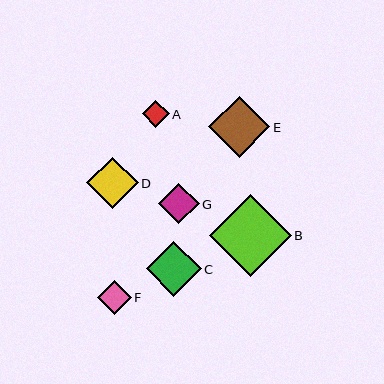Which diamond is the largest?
Diamond B is the largest with a size of approximately 81 pixels.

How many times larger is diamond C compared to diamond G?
Diamond C is approximately 1.4 times the size of diamond G.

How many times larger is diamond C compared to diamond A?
Diamond C is approximately 2.0 times the size of diamond A.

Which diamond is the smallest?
Diamond A is the smallest with a size of approximately 27 pixels.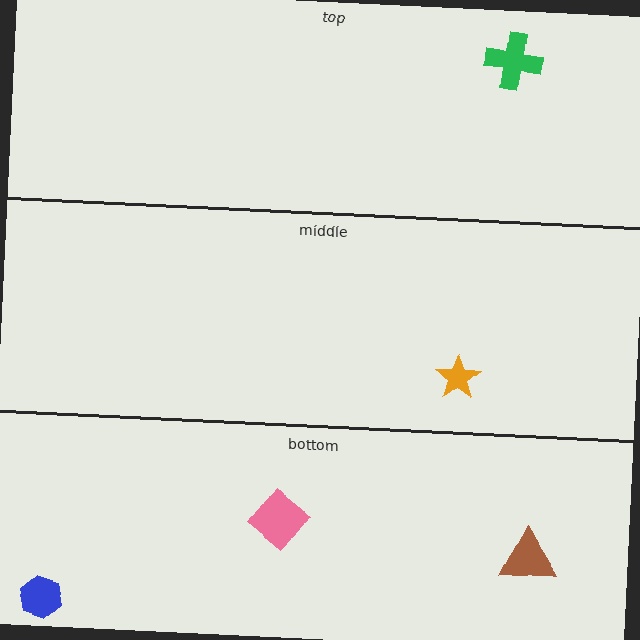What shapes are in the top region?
The green cross.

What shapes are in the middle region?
The orange star.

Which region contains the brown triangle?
The bottom region.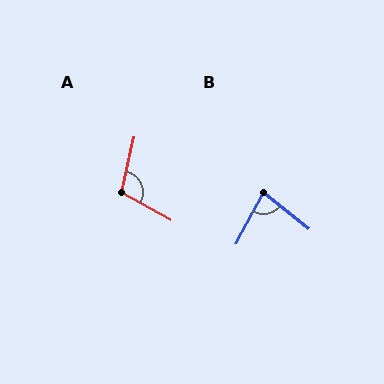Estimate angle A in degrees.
Approximately 106 degrees.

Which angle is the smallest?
B, at approximately 79 degrees.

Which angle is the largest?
A, at approximately 106 degrees.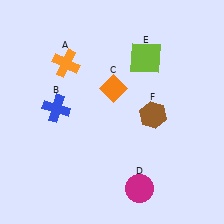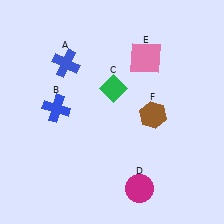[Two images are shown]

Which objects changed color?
A changed from orange to blue. C changed from orange to green. E changed from lime to pink.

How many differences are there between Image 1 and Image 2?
There are 3 differences between the two images.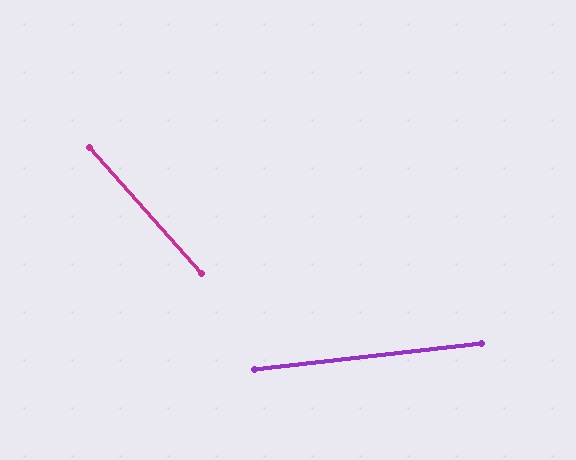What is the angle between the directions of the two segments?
Approximately 55 degrees.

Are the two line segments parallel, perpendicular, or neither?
Neither parallel nor perpendicular — they differ by about 55°.